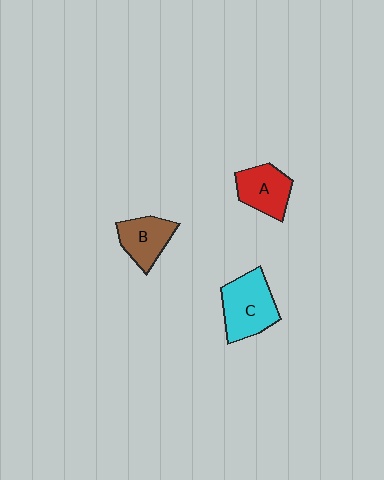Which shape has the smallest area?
Shape B (brown).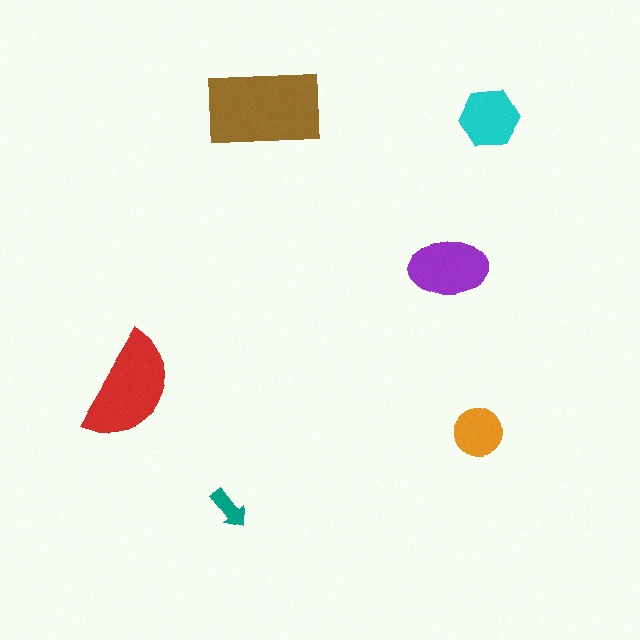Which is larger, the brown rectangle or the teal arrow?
The brown rectangle.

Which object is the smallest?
The teal arrow.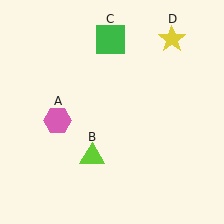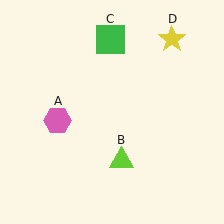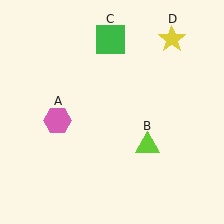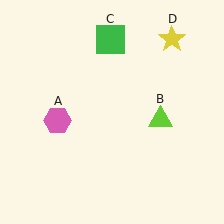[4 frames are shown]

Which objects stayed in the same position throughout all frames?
Pink hexagon (object A) and green square (object C) and yellow star (object D) remained stationary.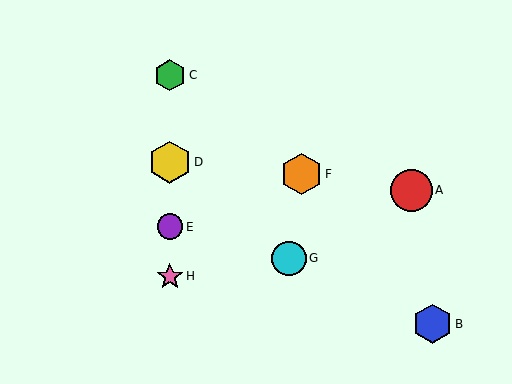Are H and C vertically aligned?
Yes, both are at x≈170.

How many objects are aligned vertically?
4 objects (C, D, E, H) are aligned vertically.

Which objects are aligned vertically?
Objects C, D, E, H are aligned vertically.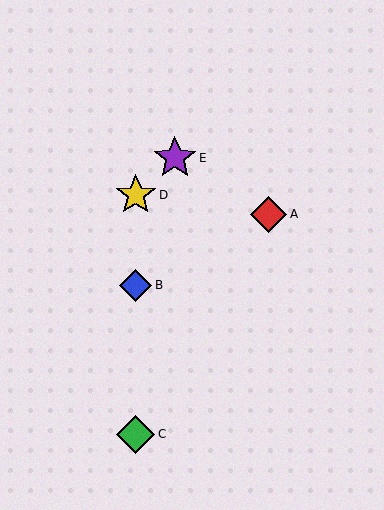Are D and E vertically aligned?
No, D is at x≈136 and E is at x≈175.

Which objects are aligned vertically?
Objects B, C, D are aligned vertically.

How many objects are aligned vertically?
3 objects (B, C, D) are aligned vertically.